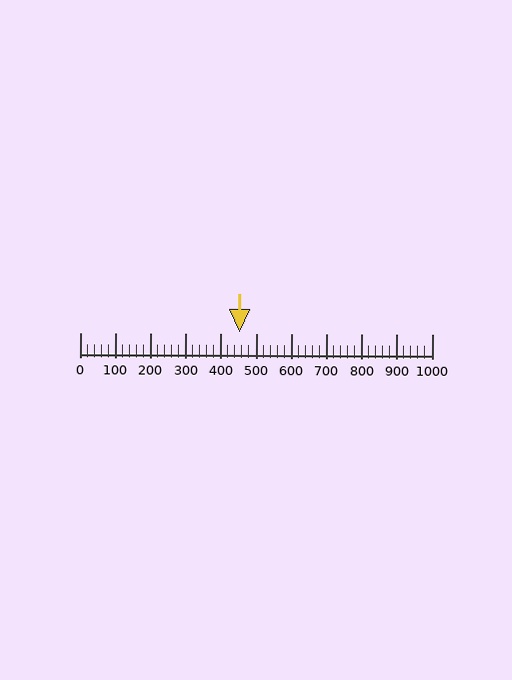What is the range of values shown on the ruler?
The ruler shows values from 0 to 1000.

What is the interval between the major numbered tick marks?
The major tick marks are spaced 100 units apart.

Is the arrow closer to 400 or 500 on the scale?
The arrow is closer to 500.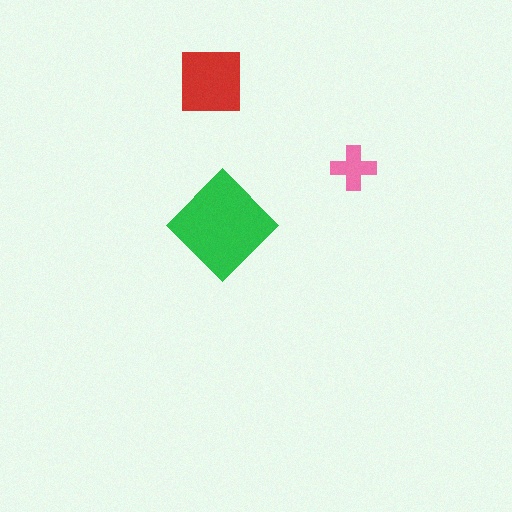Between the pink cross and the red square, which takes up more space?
The red square.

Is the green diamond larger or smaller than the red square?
Larger.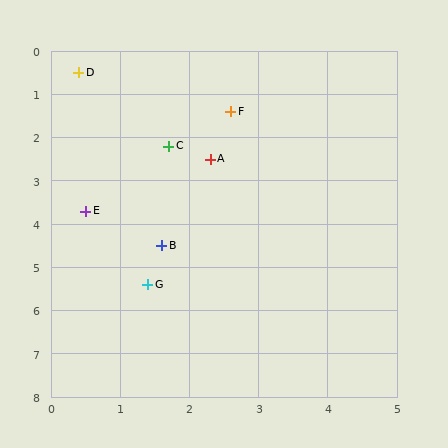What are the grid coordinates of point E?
Point E is at approximately (0.5, 3.7).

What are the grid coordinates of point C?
Point C is at approximately (1.7, 2.2).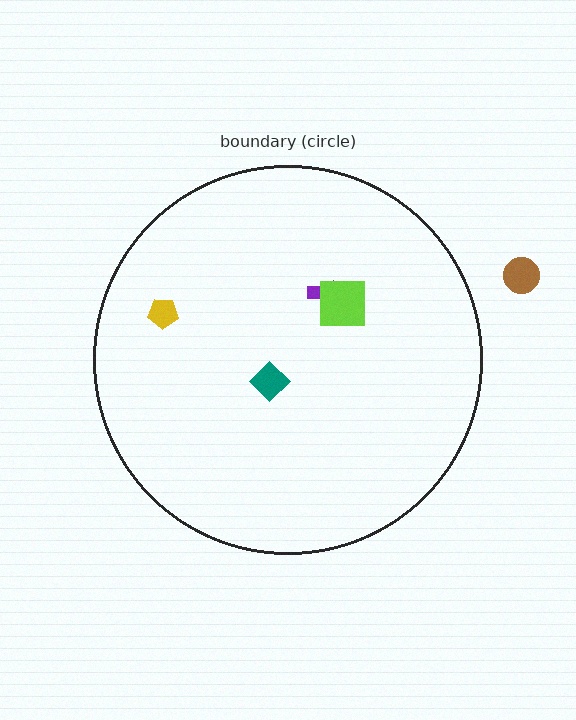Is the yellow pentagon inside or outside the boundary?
Inside.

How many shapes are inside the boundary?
4 inside, 1 outside.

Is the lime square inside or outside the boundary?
Inside.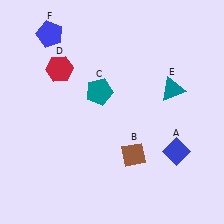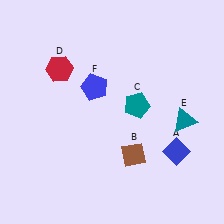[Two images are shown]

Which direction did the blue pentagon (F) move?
The blue pentagon (F) moved down.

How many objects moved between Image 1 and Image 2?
3 objects moved between the two images.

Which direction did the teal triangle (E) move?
The teal triangle (E) moved down.